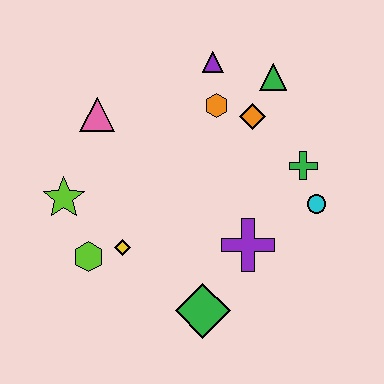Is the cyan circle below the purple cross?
No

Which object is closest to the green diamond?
The purple cross is closest to the green diamond.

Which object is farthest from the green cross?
The lime star is farthest from the green cross.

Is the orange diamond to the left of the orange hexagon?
No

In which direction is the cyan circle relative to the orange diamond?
The cyan circle is below the orange diamond.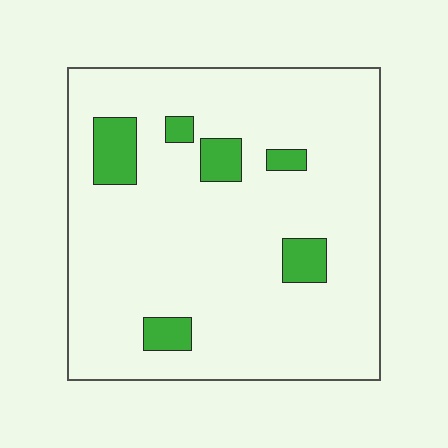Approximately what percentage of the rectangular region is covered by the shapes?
Approximately 10%.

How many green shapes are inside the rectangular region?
6.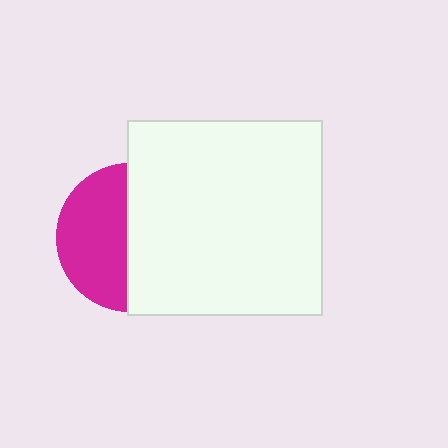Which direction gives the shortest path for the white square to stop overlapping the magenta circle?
Moving right gives the shortest separation.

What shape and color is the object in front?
The object in front is a white square.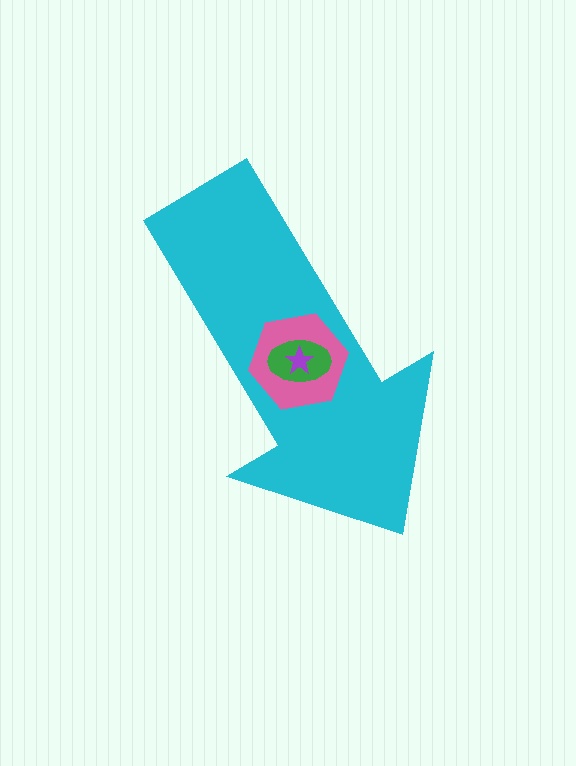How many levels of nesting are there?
4.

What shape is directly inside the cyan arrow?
The pink hexagon.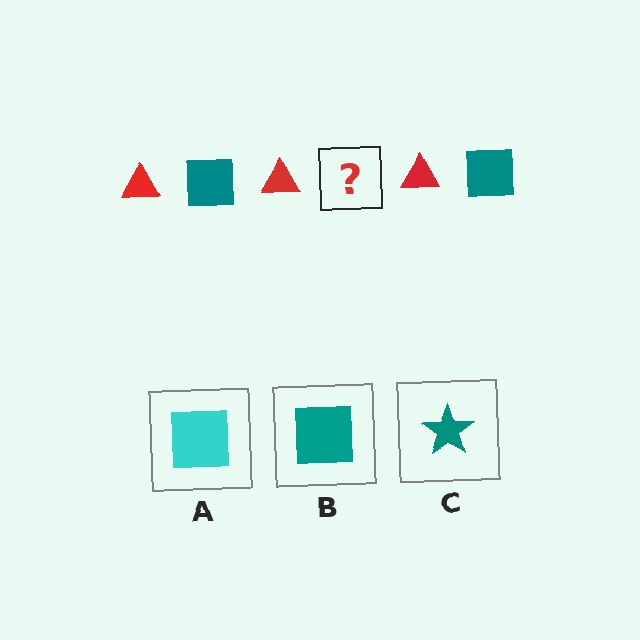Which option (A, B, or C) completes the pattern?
B.